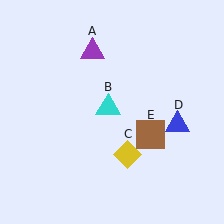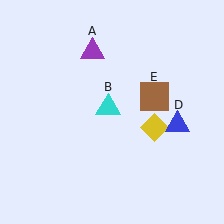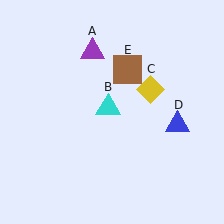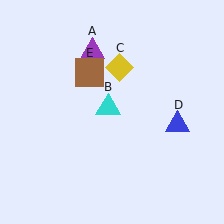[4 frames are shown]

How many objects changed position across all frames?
2 objects changed position: yellow diamond (object C), brown square (object E).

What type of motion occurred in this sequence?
The yellow diamond (object C), brown square (object E) rotated counterclockwise around the center of the scene.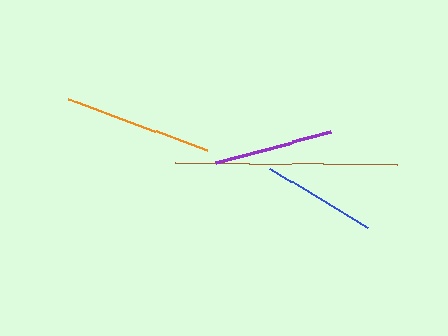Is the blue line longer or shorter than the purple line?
The purple line is longer than the blue line.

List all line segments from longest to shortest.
From longest to shortest: brown, orange, purple, blue.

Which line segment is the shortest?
The blue line is the shortest at approximately 115 pixels.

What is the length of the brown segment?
The brown segment is approximately 222 pixels long.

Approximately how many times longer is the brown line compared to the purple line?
The brown line is approximately 1.9 times the length of the purple line.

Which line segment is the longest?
The brown line is the longest at approximately 222 pixels.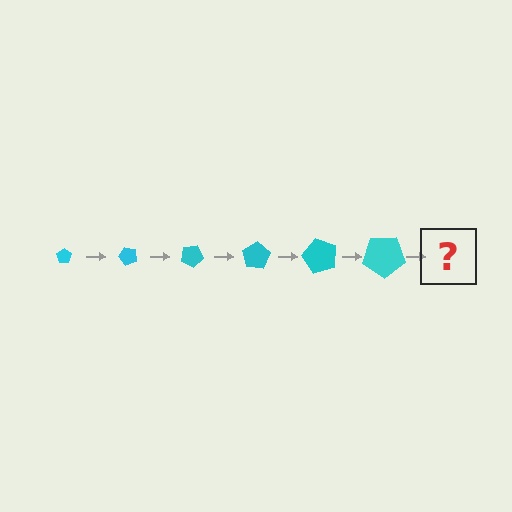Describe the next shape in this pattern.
It should be a pentagon, larger than the previous one and rotated 300 degrees from the start.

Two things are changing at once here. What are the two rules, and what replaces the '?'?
The two rules are that the pentagon grows larger each step and it rotates 50 degrees each step. The '?' should be a pentagon, larger than the previous one and rotated 300 degrees from the start.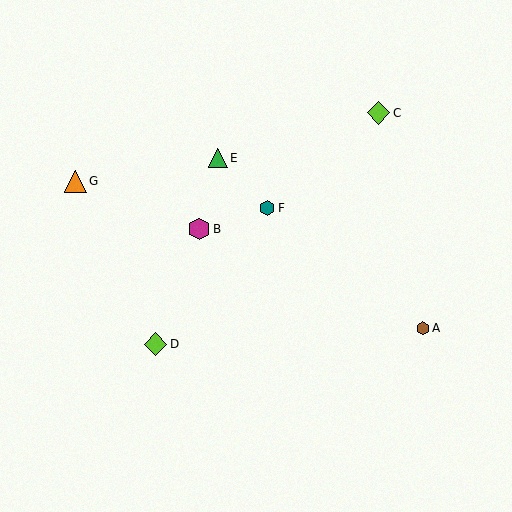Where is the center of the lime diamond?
The center of the lime diamond is at (379, 113).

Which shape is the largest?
The lime diamond (labeled C) is the largest.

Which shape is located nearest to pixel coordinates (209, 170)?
The green triangle (labeled E) at (218, 158) is nearest to that location.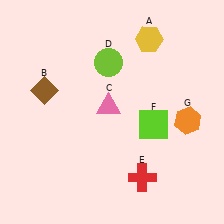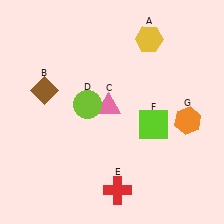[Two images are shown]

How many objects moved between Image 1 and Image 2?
2 objects moved between the two images.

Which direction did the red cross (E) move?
The red cross (E) moved left.